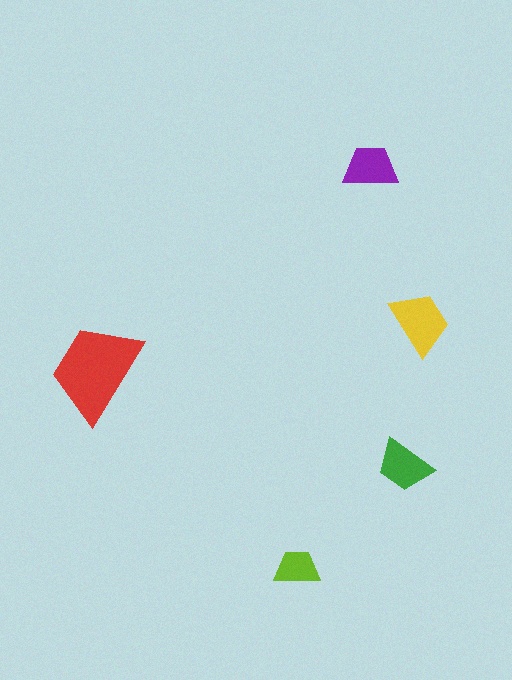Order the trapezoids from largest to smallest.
the red one, the yellow one, the green one, the purple one, the lime one.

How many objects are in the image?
There are 5 objects in the image.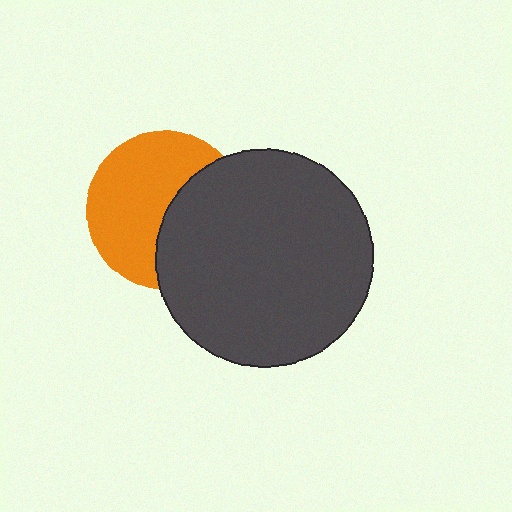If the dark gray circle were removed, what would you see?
You would see the complete orange circle.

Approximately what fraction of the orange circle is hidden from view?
Roughly 41% of the orange circle is hidden behind the dark gray circle.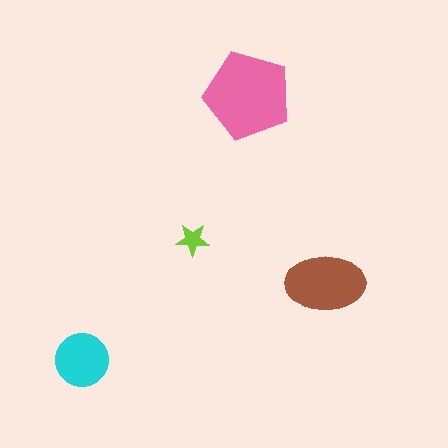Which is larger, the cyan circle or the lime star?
The cyan circle.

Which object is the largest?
The pink pentagon.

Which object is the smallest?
The lime star.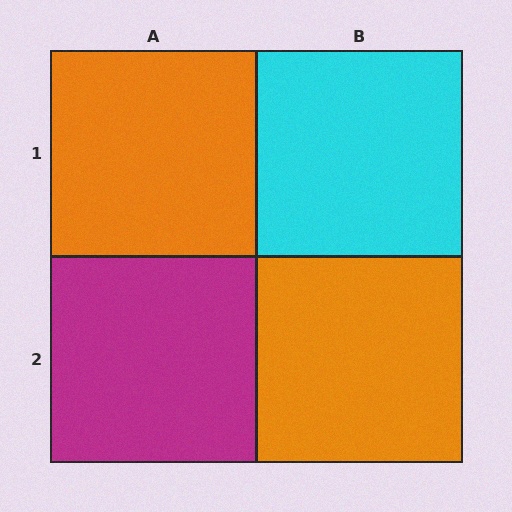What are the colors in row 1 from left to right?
Orange, cyan.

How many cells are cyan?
1 cell is cyan.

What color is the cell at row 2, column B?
Orange.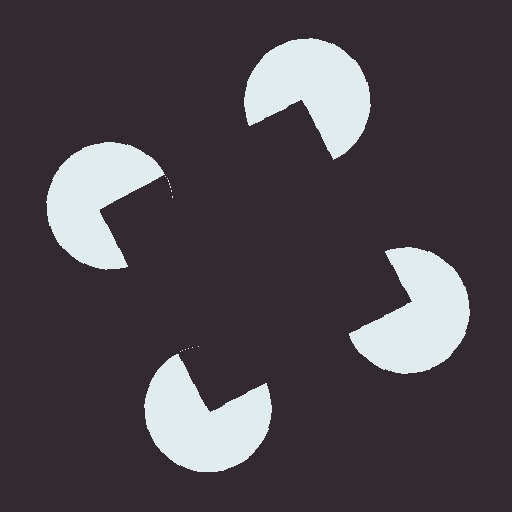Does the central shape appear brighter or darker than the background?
It typically appears slightly darker than the background, even though no actual brightness change is drawn.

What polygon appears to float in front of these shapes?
An illusory square — its edges are inferred from the aligned wedge cuts in the pac-man discs, not physically drawn.